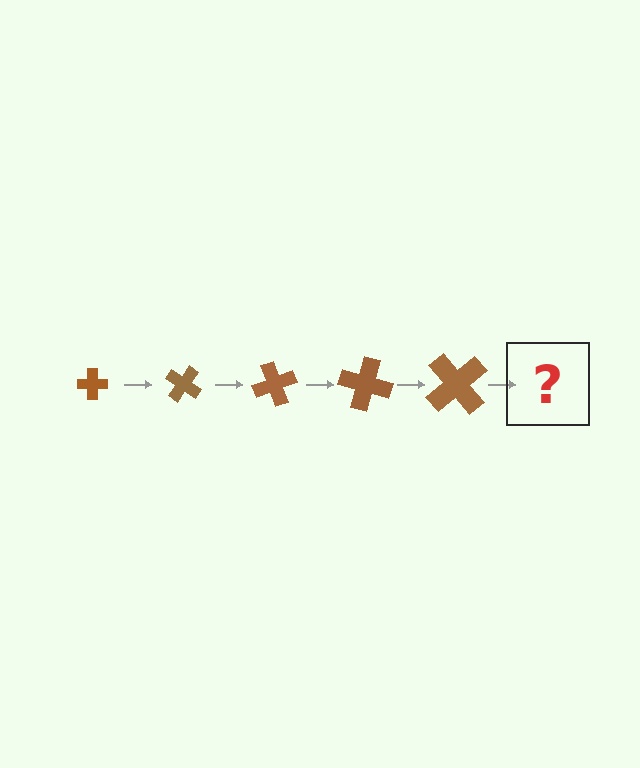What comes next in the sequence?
The next element should be a cross, larger than the previous one and rotated 175 degrees from the start.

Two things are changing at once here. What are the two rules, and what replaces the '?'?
The two rules are that the cross grows larger each step and it rotates 35 degrees each step. The '?' should be a cross, larger than the previous one and rotated 175 degrees from the start.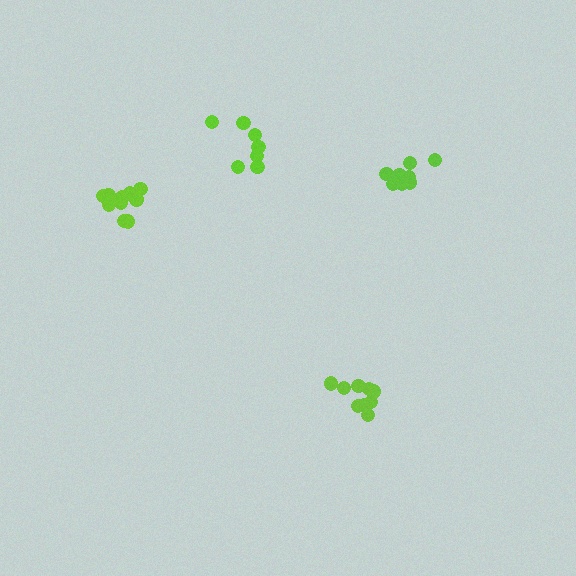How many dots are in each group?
Group 1: 10 dots, Group 2: 9 dots, Group 3: 9 dots, Group 4: 7 dots (35 total).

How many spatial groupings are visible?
There are 4 spatial groupings.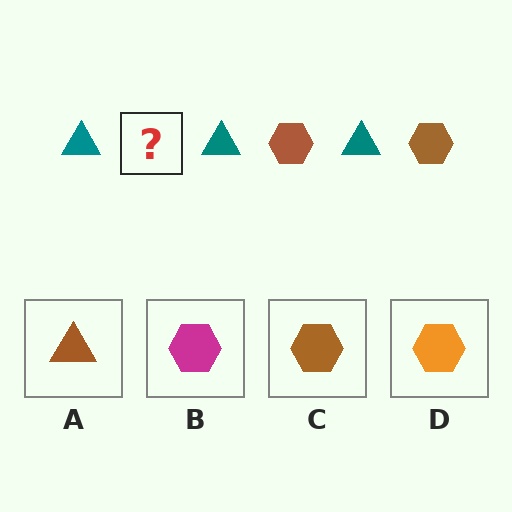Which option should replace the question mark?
Option C.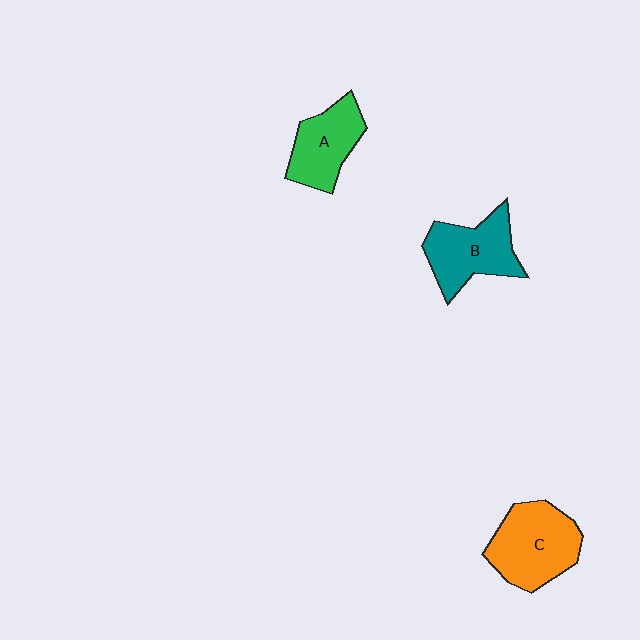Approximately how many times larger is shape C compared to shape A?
Approximately 1.3 times.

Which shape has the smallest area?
Shape A (green).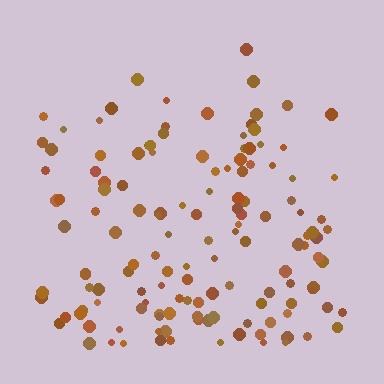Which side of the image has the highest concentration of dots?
The bottom.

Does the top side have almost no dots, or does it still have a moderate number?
Still a moderate number, just noticeably fewer than the bottom.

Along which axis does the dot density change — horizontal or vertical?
Vertical.